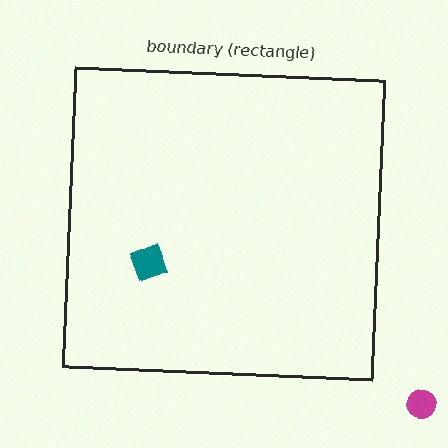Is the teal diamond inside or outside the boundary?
Inside.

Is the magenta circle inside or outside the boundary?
Outside.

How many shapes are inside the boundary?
1 inside, 1 outside.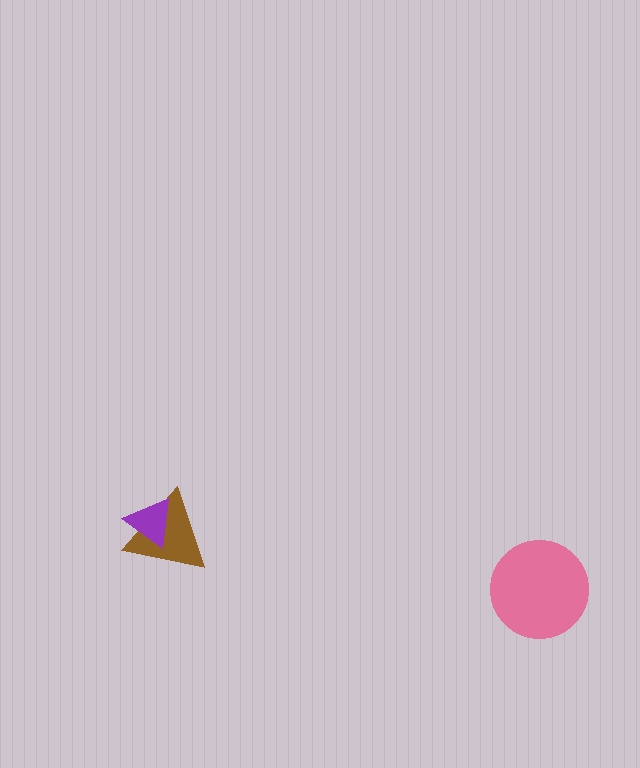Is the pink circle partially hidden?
No, no other shape covers it.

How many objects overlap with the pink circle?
0 objects overlap with the pink circle.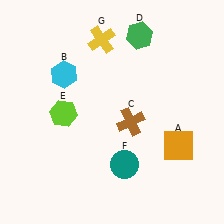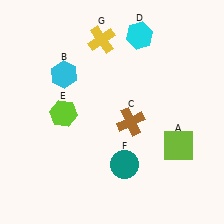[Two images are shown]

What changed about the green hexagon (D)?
In Image 1, D is green. In Image 2, it changed to cyan.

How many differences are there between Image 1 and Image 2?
There are 2 differences between the two images.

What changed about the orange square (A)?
In Image 1, A is orange. In Image 2, it changed to lime.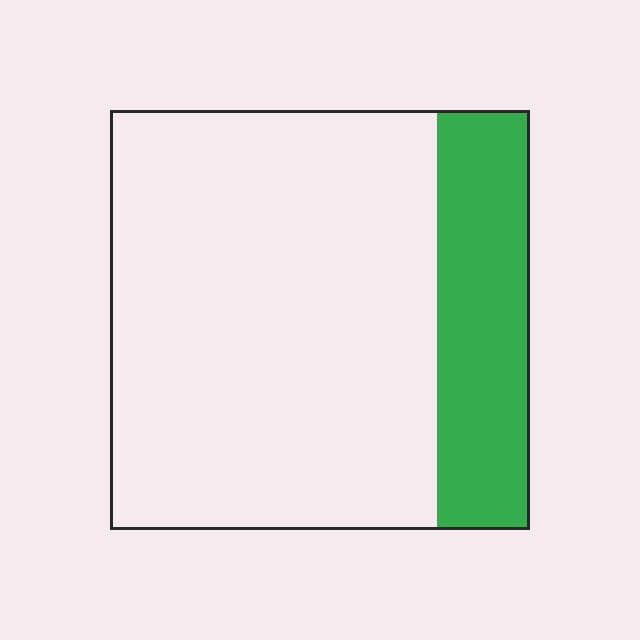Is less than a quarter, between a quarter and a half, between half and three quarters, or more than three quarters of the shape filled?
Less than a quarter.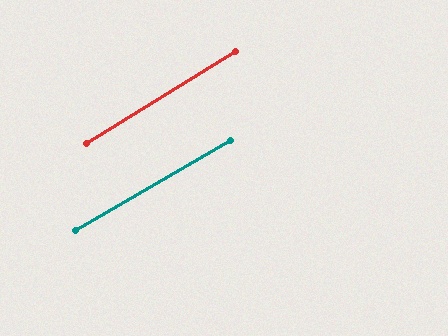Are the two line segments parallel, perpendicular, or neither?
Parallel — their directions differ by only 1.5°.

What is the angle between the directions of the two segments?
Approximately 2 degrees.